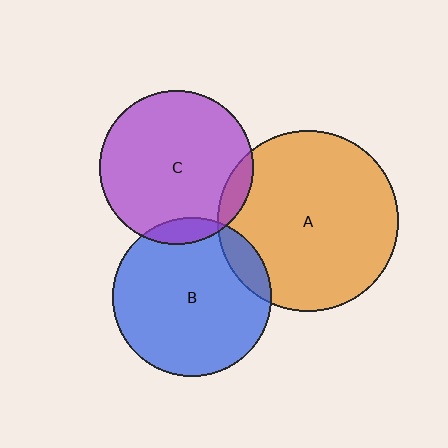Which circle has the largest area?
Circle A (orange).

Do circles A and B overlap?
Yes.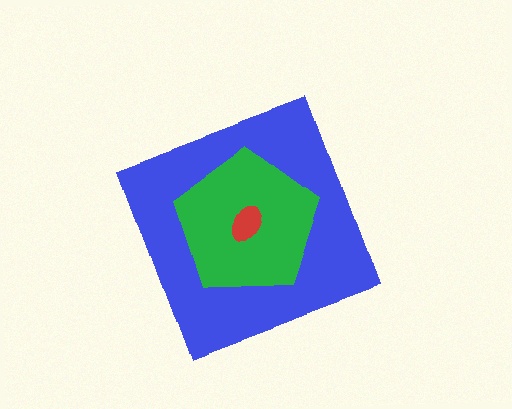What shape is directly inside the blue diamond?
The green pentagon.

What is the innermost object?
The red ellipse.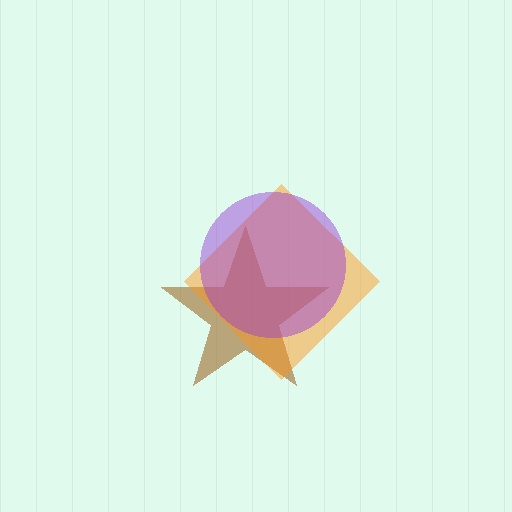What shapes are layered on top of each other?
The layered shapes are: a brown star, an orange diamond, a purple circle.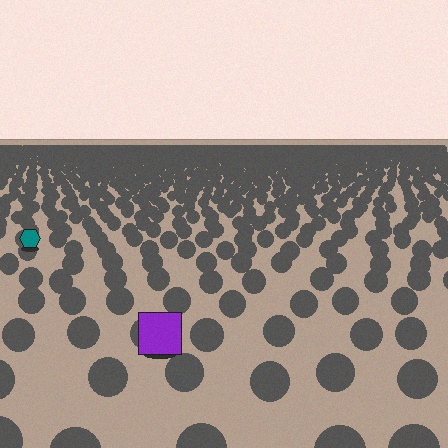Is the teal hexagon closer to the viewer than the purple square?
No. The purple square is closer — you can tell from the texture gradient: the ground texture is coarser near it.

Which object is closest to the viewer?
The purple square is closest. The texture marks near it are larger and more spread out.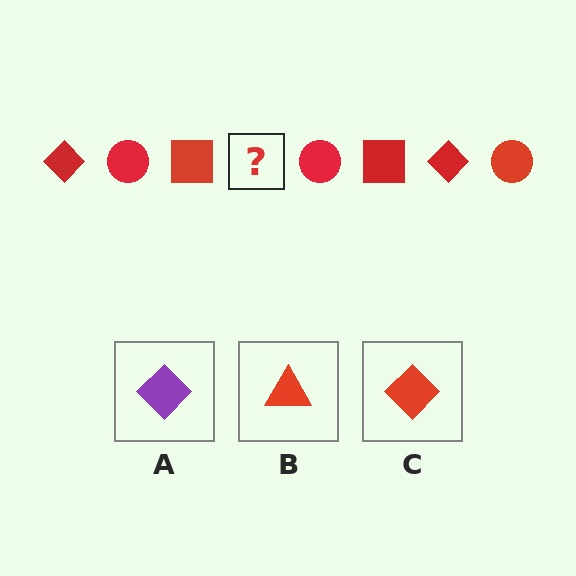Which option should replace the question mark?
Option C.